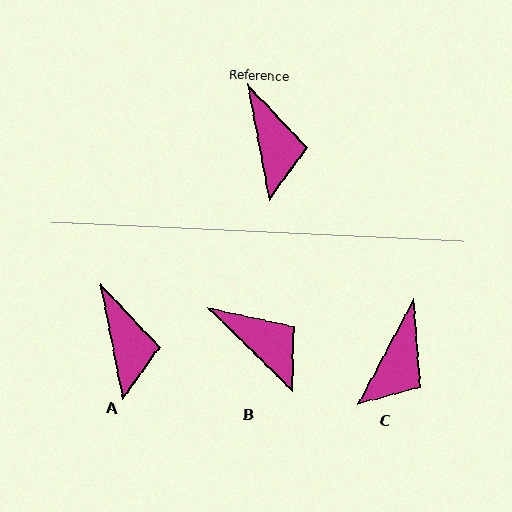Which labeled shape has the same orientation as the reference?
A.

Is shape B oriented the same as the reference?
No, it is off by about 35 degrees.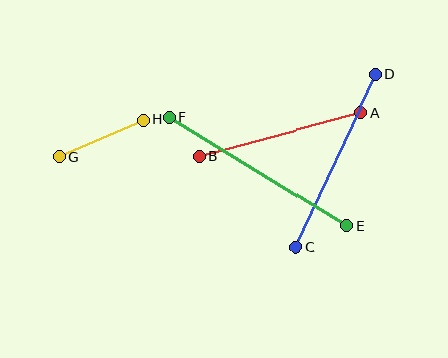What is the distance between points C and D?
The distance is approximately 190 pixels.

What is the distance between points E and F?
The distance is approximately 208 pixels.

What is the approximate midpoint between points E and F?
The midpoint is at approximately (258, 172) pixels.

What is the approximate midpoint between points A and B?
The midpoint is at approximately (280, 135) pixels.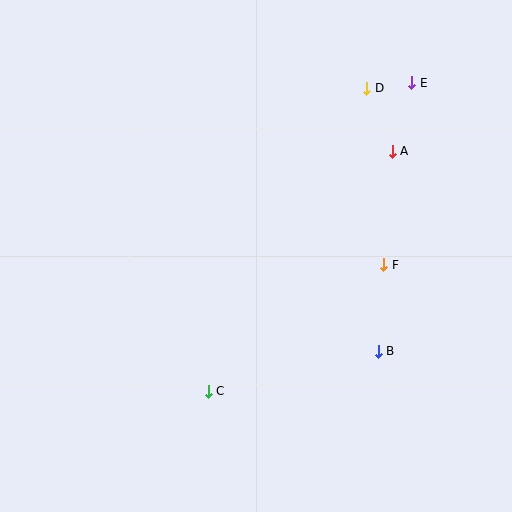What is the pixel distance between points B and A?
The distance between B and A is 201 pixels.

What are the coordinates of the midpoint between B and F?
The midpoint between B and F is at (381, 308).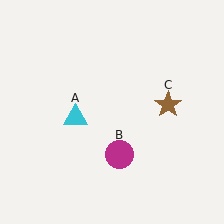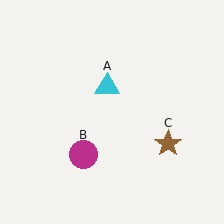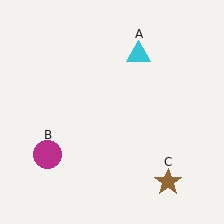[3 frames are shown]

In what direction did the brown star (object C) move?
The brown star (object C) moved down.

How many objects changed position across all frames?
3 objects changed position: cyan triangle (object A), magenta circle (object B), brown star (object C).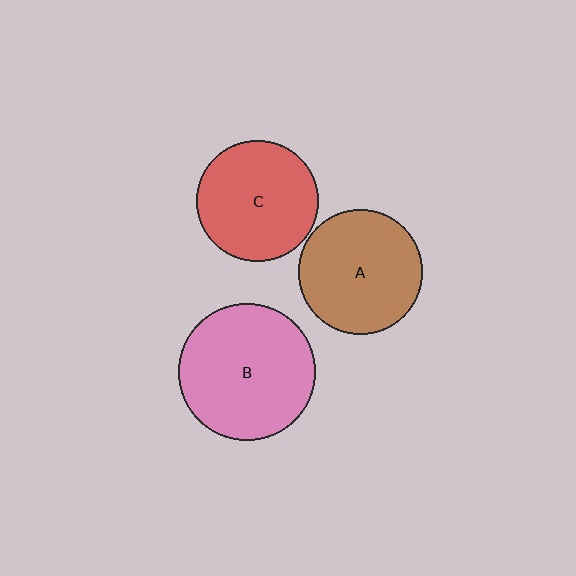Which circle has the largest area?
Circle B (pink).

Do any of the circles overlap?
No, none of the circles overlap.